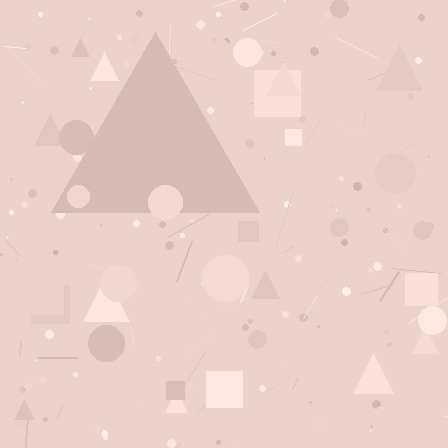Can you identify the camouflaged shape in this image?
The camouflaged shape is a triangle.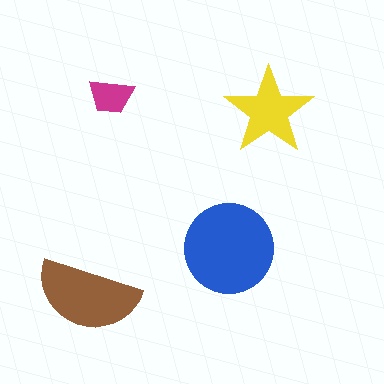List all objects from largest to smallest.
The blue circle, the brown semicircle, the yellow star, the magenta trapezoid.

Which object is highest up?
The magenta trapezoid is topmost.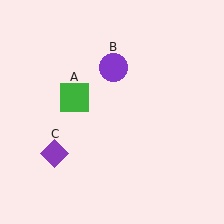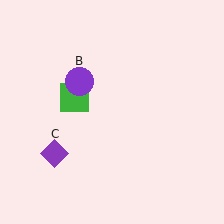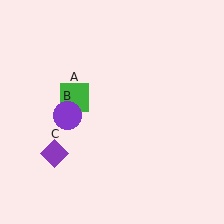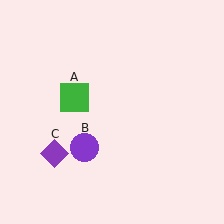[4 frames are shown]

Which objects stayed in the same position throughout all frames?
Green square (object A) and purple diamond (object C) remained stationary.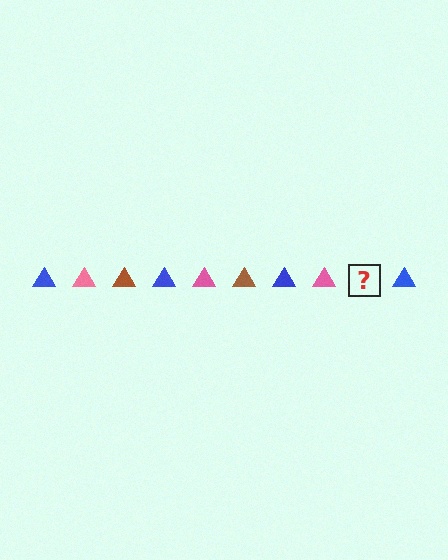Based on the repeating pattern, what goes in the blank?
The blank should be a brown triangle.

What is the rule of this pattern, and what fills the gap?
The rule is that the pattern cycles through blue, pink, brown triangles. The gap should be filled with a brown triangle.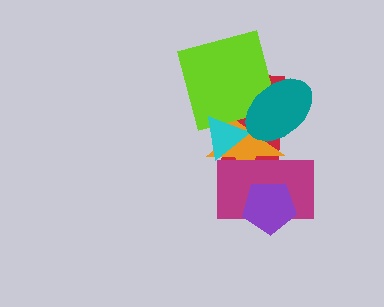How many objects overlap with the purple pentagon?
1 object overlaps with the purple pentagon.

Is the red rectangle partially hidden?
Yes, it is partially covered by another shape.